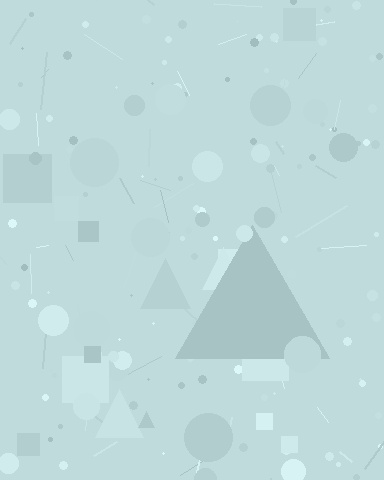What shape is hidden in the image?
A triangle is hidden in the image.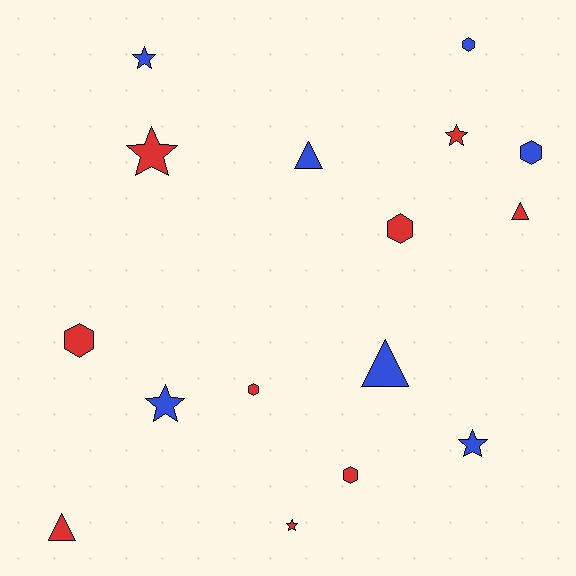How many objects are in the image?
There are 16 objects.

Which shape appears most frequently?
Star, with 6 objects.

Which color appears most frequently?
Red, with 9 objects.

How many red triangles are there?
There are 2 red triangles.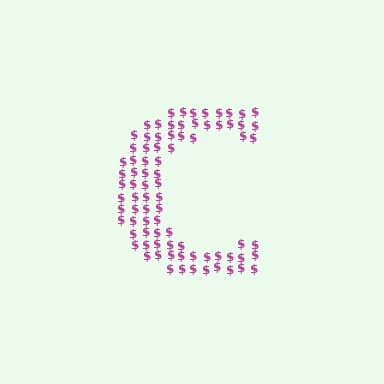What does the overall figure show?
The overall figure shows the letter C.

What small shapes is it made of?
It is made of small dollar signs.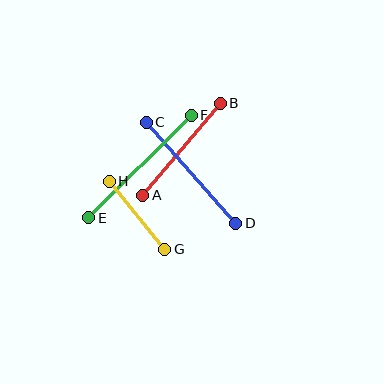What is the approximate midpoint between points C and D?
The midpoint is at approximately (191, 173) pixels.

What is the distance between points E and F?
The distance is approximately 145 pixels.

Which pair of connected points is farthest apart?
Points E and F are farthest apart.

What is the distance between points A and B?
The distance is approximately 120 pixels.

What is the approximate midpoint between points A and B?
The midpoint is at approximately (182, 149) pixels.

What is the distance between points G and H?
The distance is approximately 88 pixels.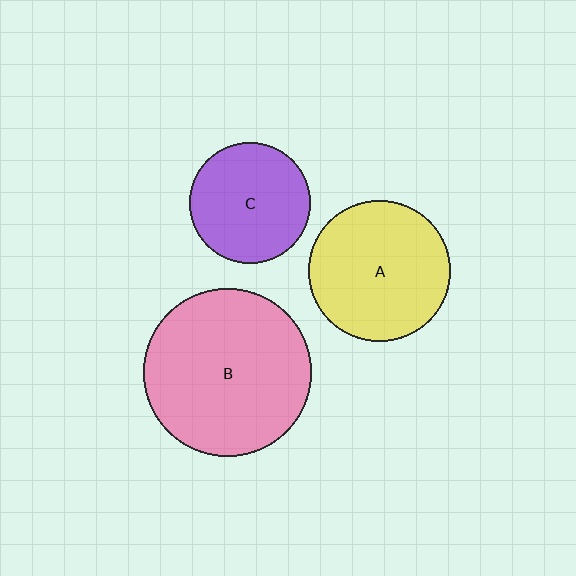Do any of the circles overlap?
No, none of the circles overlap.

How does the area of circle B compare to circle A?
Approximately 1.4 times.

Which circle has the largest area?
Circle B (pink).